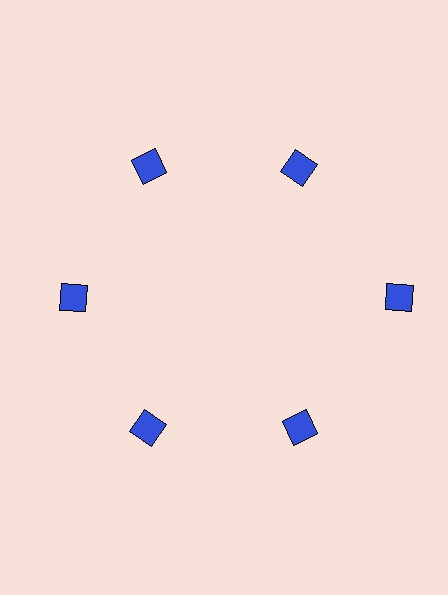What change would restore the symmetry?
The symmetry would be restored by moving it inward, back onto the ring so that all 6 diamonds sit at equal angles and equal distance from the center.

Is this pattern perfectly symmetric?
No. The 6 blue diamonds are arranged in a ring, but one element near the 3 o'clock position is pushed outward from the center, breaking the 6-fold rotational symmetry.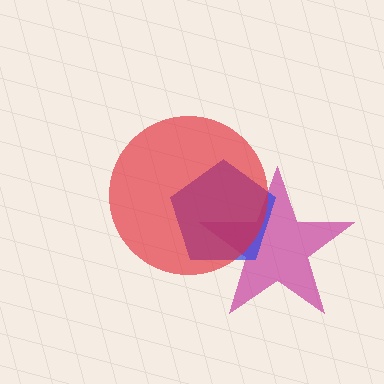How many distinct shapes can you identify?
There are 3 distinct shapes: a magenta star, a blue pentagon, a red circle.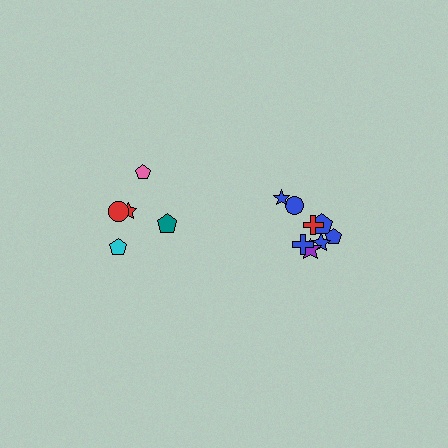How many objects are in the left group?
There are 5 objects.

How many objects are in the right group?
There are 8 objects.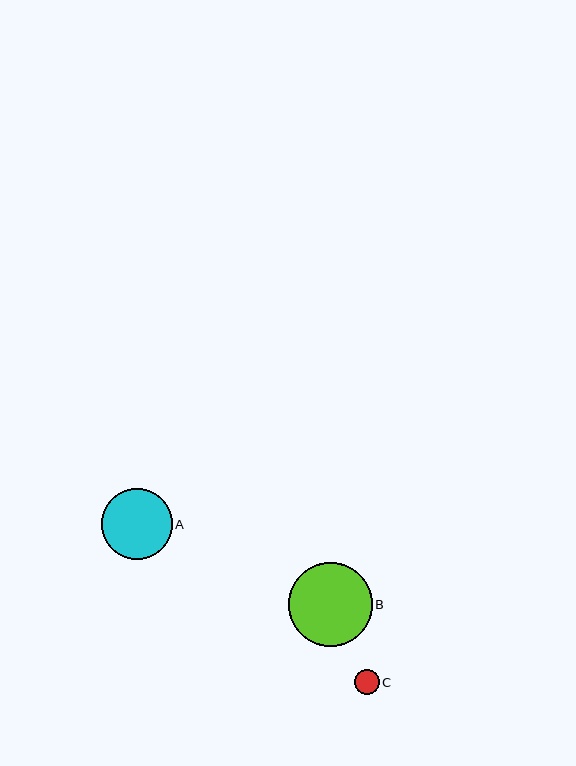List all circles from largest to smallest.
From largest to smallest: B, A, C.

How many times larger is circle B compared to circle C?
Circle B is approximately 3.3 times the size of circle C.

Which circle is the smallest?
Circle C is the smallest with a size of approximately 25 pixels.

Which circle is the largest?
Circle B is the largest with a size of approximately 84 pixels.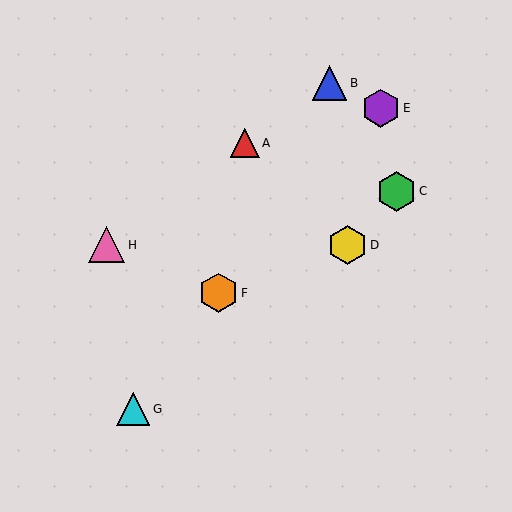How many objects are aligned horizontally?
2 objects (D, H) are aligned horizontally.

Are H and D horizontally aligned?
Yes, both are at y≈245.